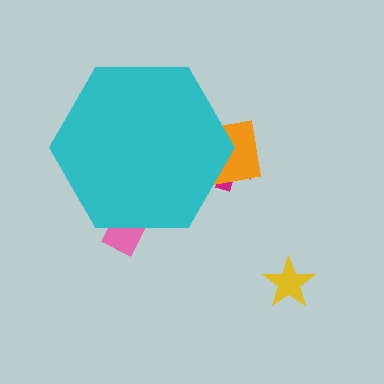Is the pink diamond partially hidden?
Yes, the pink diamond is partially hidden behind the cyan hexagon.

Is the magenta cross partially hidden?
Yes, the magenta cross is partially hidden behind the cyan hexagon.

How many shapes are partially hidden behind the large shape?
3 shapes are partially hidden.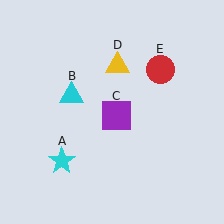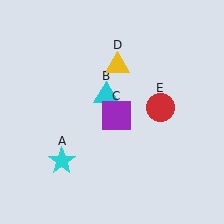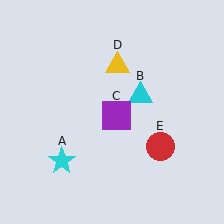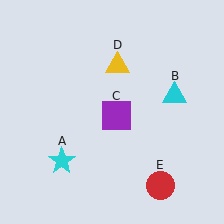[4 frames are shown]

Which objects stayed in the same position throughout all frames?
Cyan star (object A) and purple square (object C) and yellow triangle (object D) remained stationary.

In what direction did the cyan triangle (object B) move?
The cyan triangle (object B) moved right.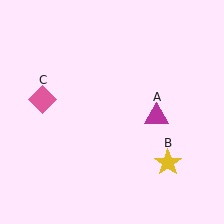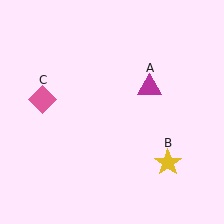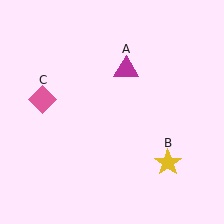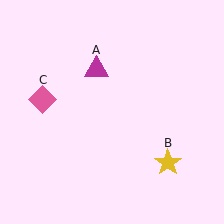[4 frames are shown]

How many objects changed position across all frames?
1 object changed position: magenta triangle (object A).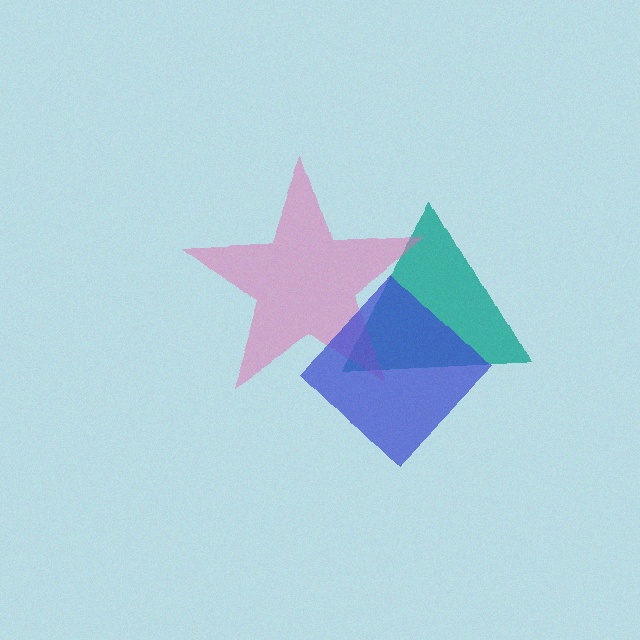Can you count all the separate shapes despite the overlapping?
Yes, there are 3 separate shapes.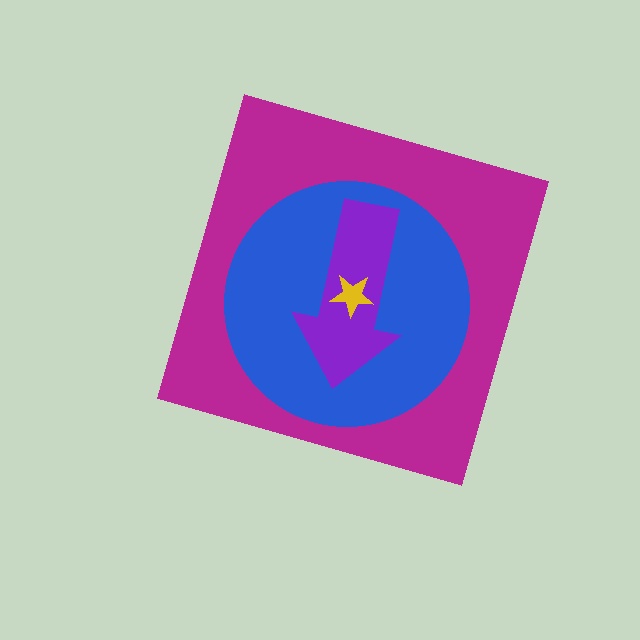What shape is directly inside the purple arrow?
The yellow star.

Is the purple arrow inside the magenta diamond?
Yes.